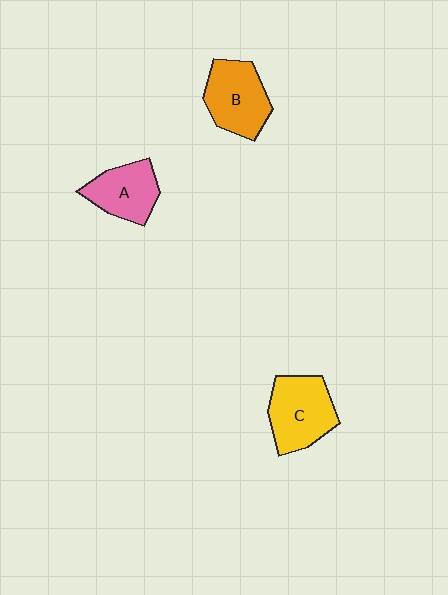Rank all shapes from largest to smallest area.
From largest to smallest: C (yellow), B (orange), A (pink).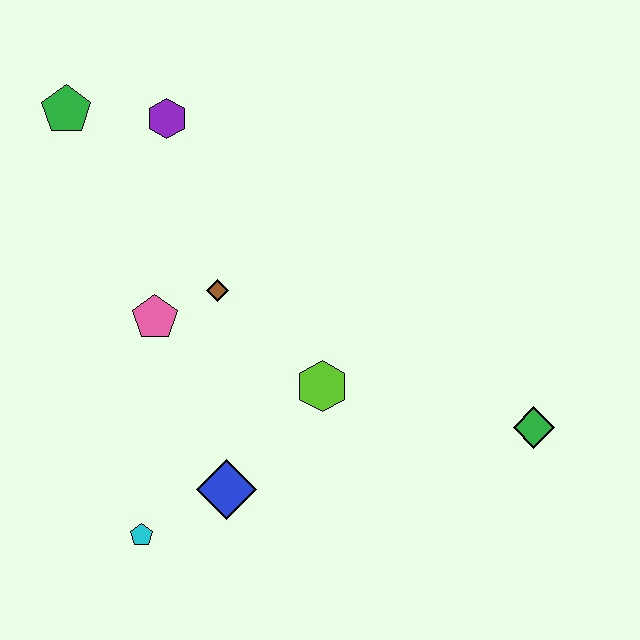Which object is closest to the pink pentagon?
The brown diamond is closest to the pink pentagon.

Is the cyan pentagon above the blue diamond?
No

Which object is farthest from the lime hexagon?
The green pentagon is farthest from the lime hexagon.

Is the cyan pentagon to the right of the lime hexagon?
No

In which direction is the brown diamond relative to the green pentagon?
The brown diamond is below the green pentagon.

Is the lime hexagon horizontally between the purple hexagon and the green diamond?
Yes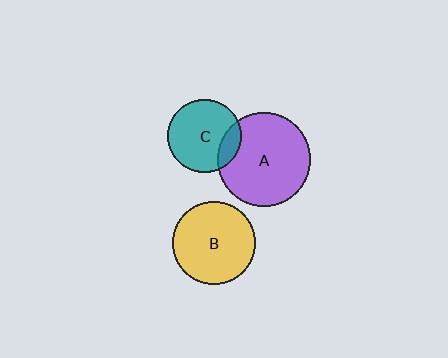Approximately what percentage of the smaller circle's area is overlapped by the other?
Approximately 15%.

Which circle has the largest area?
Circle A (purple).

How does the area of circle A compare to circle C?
Approximately 1.6 times.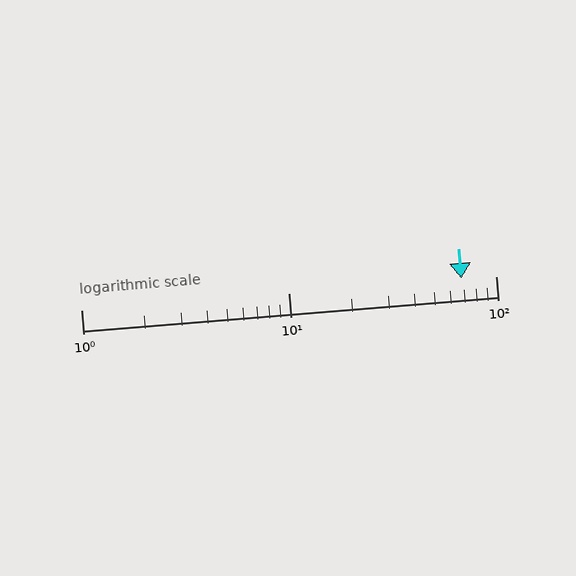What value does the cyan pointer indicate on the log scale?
The pointer indicates approximately 68.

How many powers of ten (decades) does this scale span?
The scale spans 2 decades, from 1 to 100.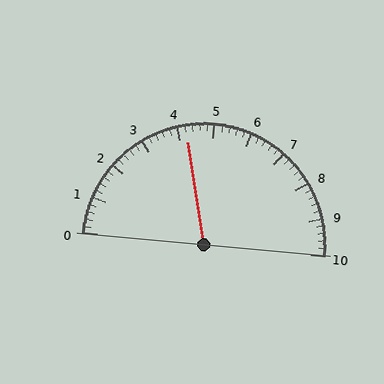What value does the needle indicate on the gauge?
The needle indicates approximately 4.2.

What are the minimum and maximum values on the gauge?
The gauge ranges from 0 to 10.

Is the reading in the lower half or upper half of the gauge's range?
The reading is in the lower half of the range (0 to 10).